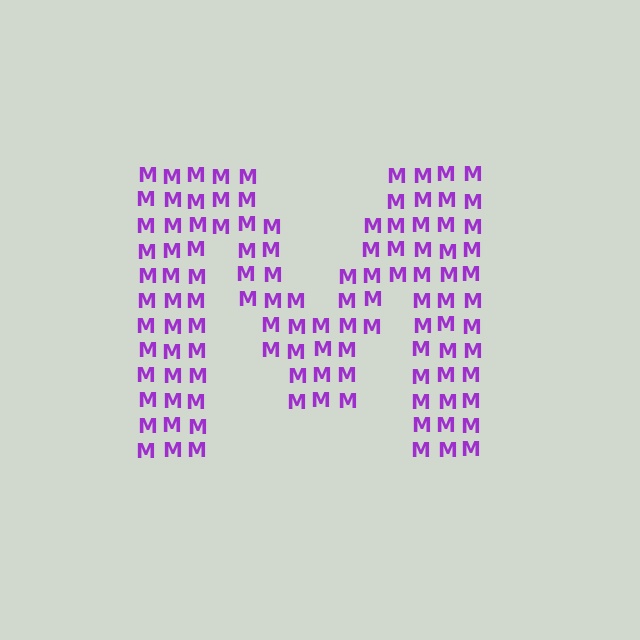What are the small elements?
The small elements are letter M's.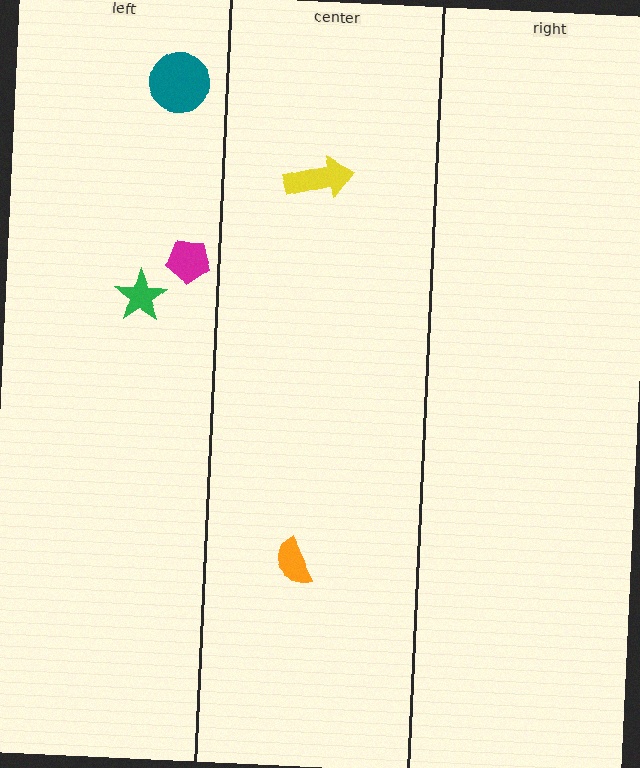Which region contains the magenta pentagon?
The left region.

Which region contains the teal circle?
The left region.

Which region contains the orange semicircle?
The center region.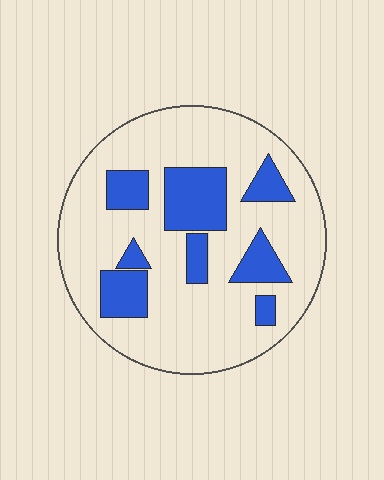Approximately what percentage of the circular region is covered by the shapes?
Approximately 25%.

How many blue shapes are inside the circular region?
8.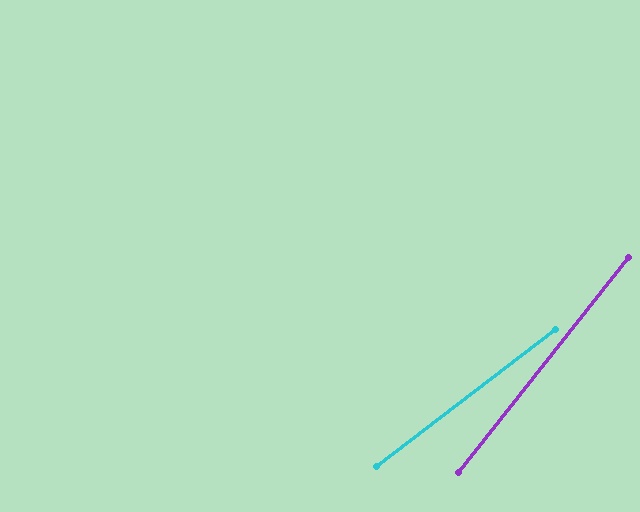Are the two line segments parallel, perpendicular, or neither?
Neither parallel nor perpendicular — they differ by about 14°.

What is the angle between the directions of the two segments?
Approximately 14 degrees.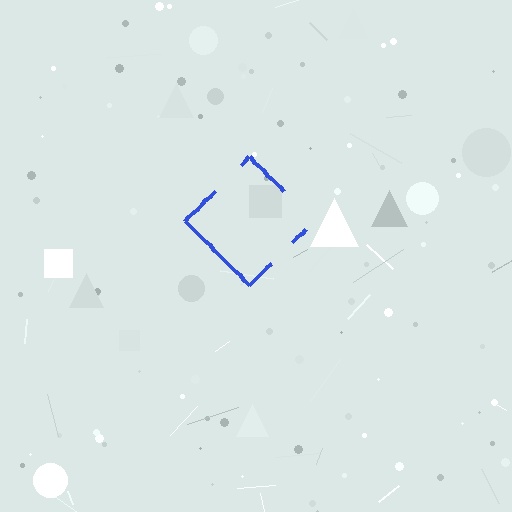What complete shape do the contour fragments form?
The contour fragments form a diamond.